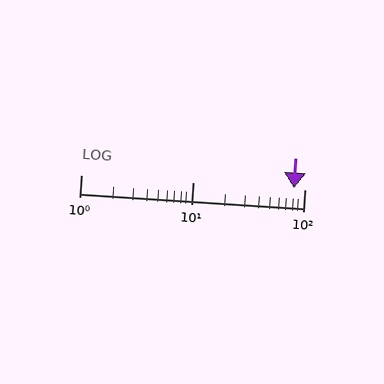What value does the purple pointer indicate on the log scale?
The pointer indicates approximately 80.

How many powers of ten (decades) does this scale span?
The scale spans 2 decades, from 1 to 100.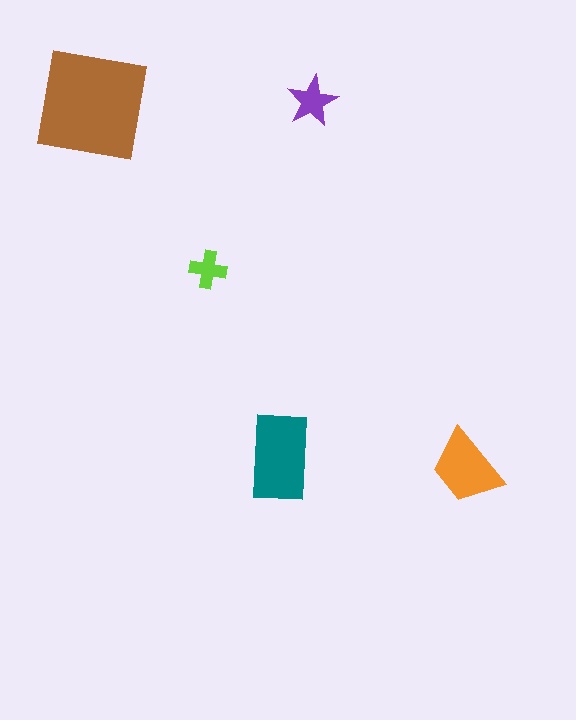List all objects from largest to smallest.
The brown square, the teal rectangle, the orange trapezoid, the purple star, the lime cross.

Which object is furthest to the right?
The orange trapezoid is rightmost.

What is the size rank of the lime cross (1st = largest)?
5th.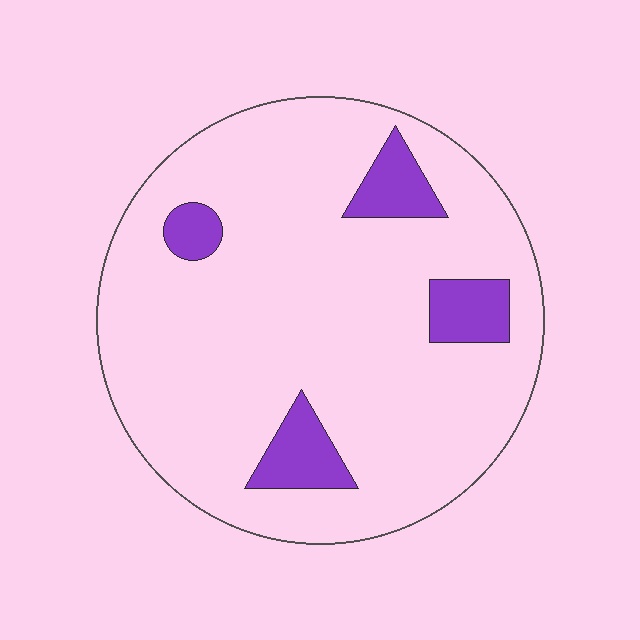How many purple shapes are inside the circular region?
4.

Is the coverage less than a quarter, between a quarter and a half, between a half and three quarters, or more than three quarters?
Less than a quarter.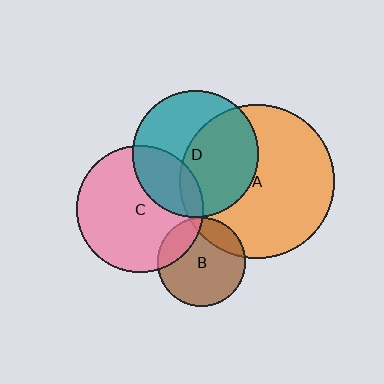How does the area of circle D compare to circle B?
Approximately 2.0 times.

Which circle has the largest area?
Circle A (orange).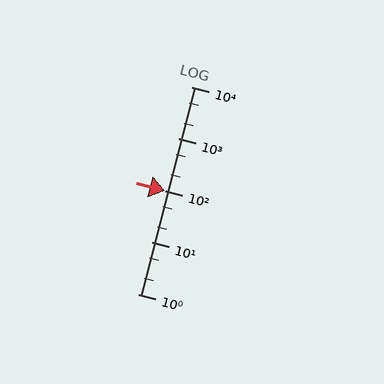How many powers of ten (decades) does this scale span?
The scale spans 4 decades, from 1 to 10000.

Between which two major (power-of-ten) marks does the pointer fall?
The pointer is between 100 and 1000.